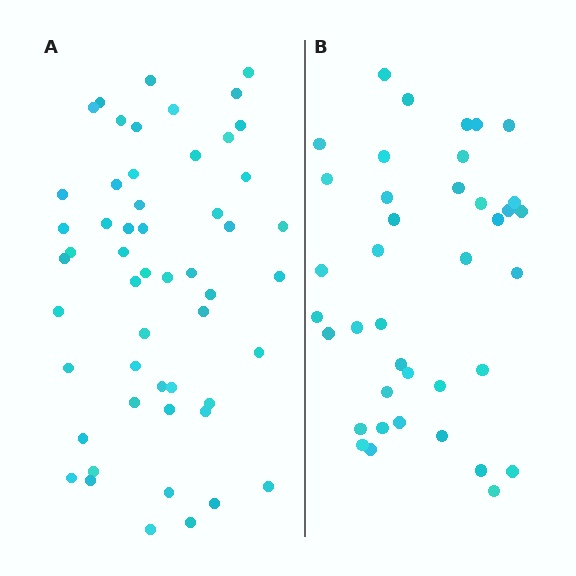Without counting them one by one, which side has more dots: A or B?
Region A (the left region) has more dots.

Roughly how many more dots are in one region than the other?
Region A has approximately 15 more dots than region B.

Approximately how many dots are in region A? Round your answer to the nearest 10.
About 50 dots. (The exact count is 53, which rounds to 50.)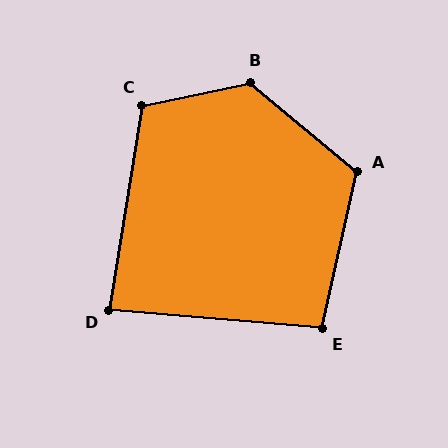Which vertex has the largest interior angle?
B, at approximately 128 degrees.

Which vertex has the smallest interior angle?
D, at approximately 86 degrees.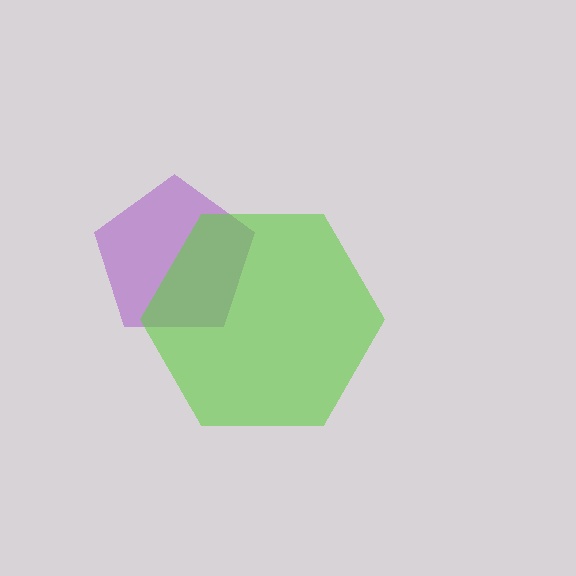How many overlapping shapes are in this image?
There are 2 overlapping shapes in the image.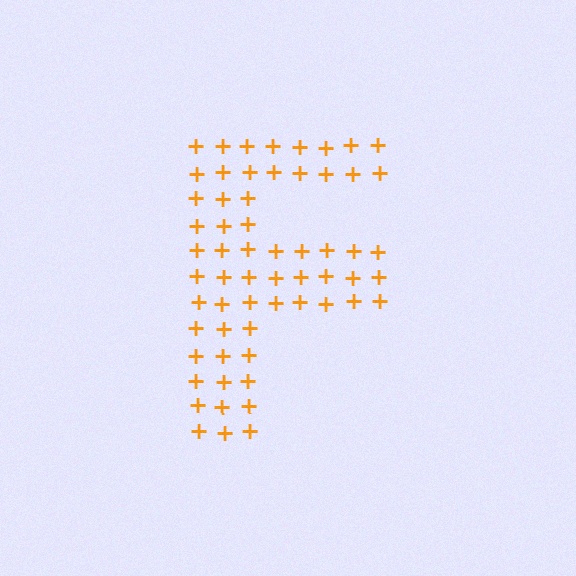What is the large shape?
The large shape is the letter F.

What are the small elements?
The small elements are plus signs.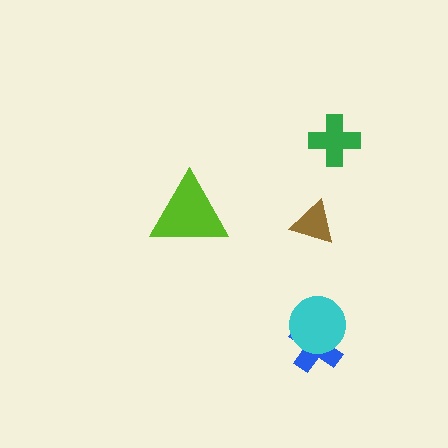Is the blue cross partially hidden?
Yes, it is partially covered by another shape.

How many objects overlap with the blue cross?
1 object overlaps with the blue cross.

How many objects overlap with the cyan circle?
1 object overlaps with the cyan circle.